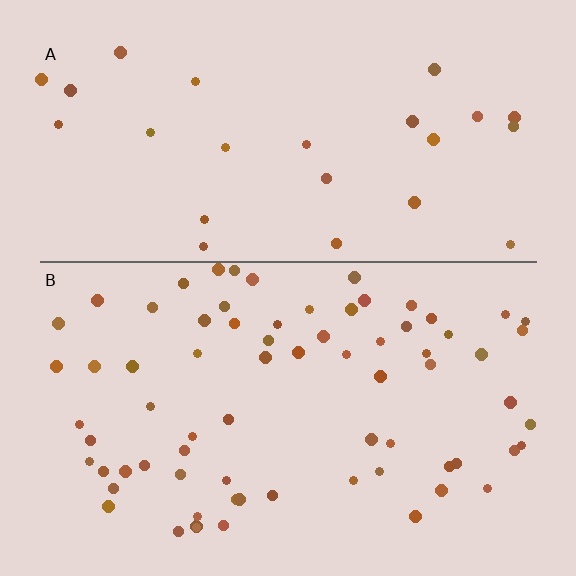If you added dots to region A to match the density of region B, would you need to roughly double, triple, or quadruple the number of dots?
Approximately triple.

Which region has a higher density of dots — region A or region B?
B (the bottom).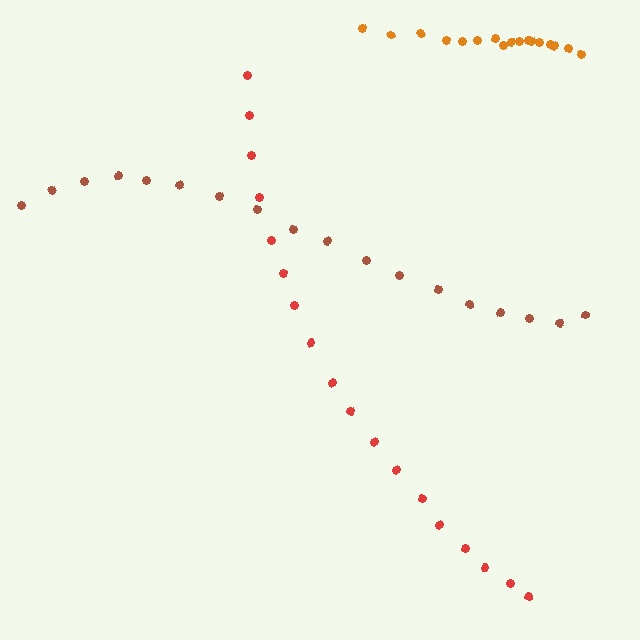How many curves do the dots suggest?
There are 3 distinct paths.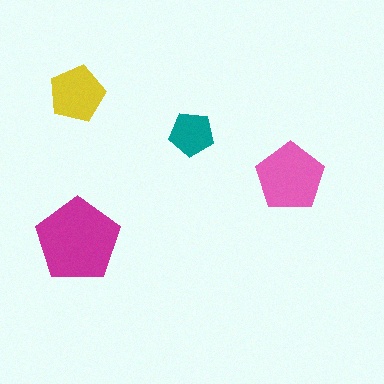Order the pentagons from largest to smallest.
the magenta one, the pink one, the yellow one, the teal one.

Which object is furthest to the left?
The yellow pentagon is leftmost.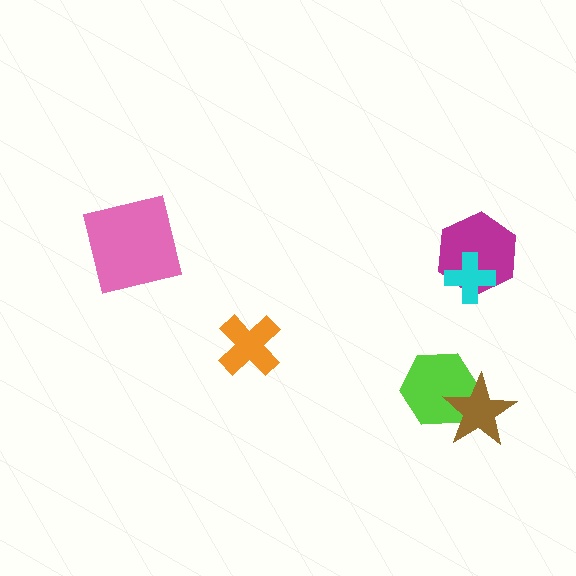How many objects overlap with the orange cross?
0 objects overlap with the orange cross.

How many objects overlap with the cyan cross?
1 object overlaps with the cyan cross.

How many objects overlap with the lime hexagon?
1 object overlaps with the lime hexagon.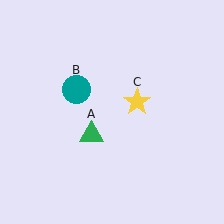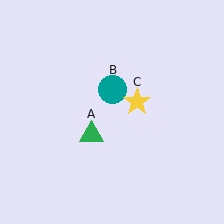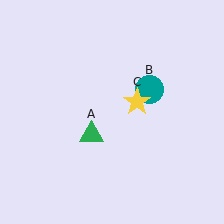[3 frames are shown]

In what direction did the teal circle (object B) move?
The teal circle (object B) moved right.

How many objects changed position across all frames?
1 object changed position: teal circle (object B).